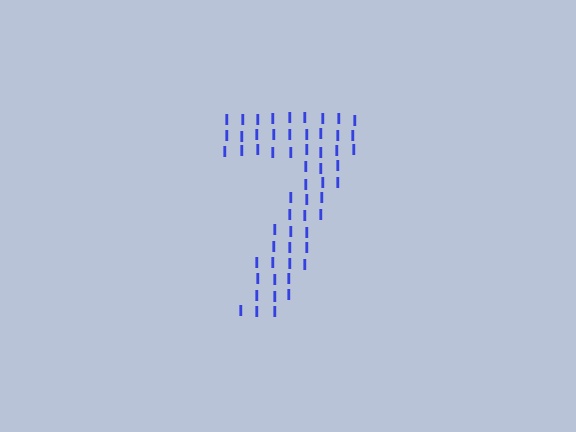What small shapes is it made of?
It is made of small letter I's.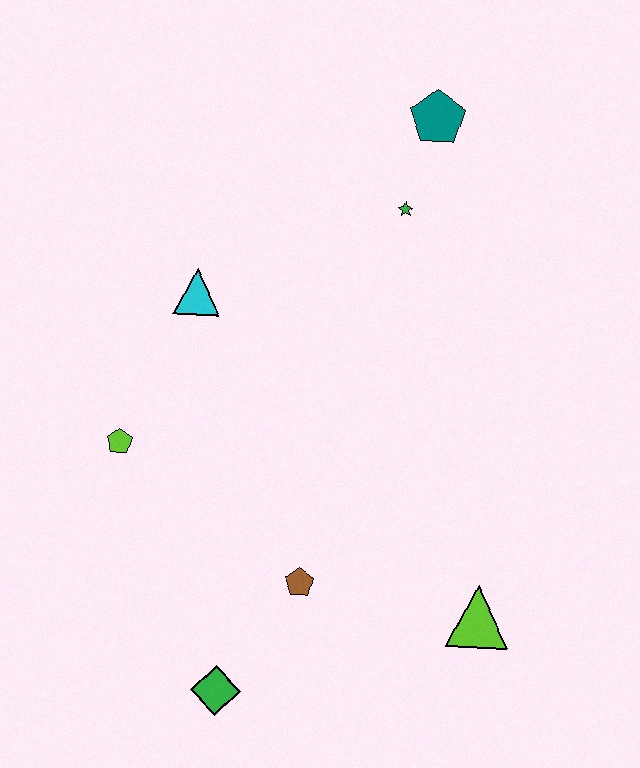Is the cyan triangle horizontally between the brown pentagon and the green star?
No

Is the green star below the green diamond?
No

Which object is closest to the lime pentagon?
The cyan triangle is closest to the lime pentagon.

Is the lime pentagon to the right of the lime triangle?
No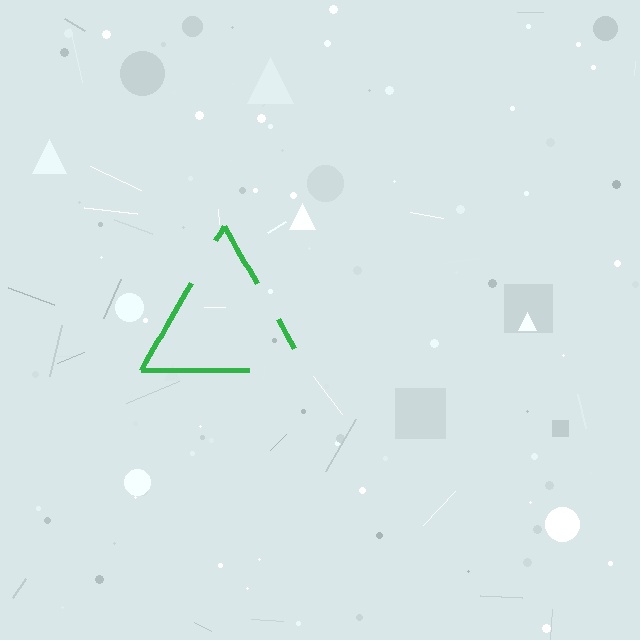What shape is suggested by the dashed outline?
The dashed outline suggests a triangle.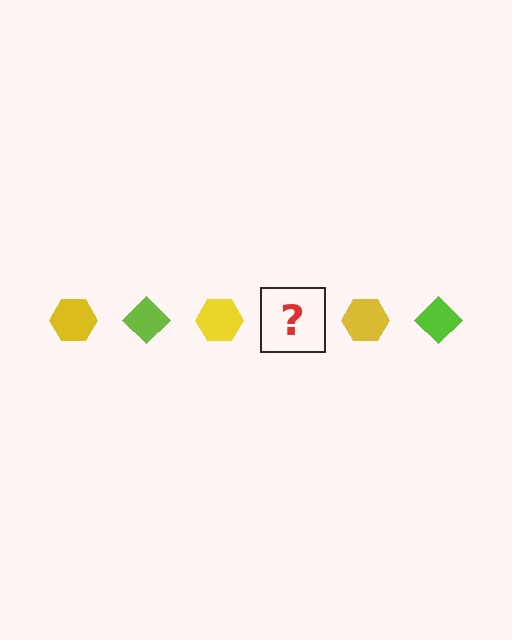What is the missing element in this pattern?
The missing element is a lime diamond.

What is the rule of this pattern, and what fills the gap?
The rule is that the pattern alternates between yellow hexagon and lime diamond. The gap should be filled with a lime diamond.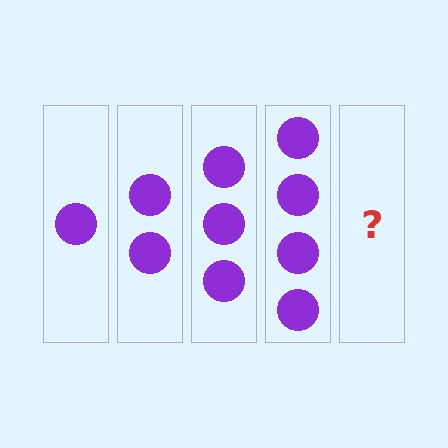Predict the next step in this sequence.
The next step is 5 circles.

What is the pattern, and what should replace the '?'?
The pattern is that each step adds one more circle. The '?' should be 5 circles.